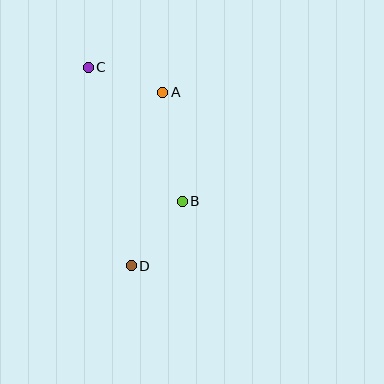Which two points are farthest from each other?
Points C and D are farthest from each other.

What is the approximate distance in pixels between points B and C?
The distance between B and C is approximately 163 pixels.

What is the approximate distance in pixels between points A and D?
The distance between A and D is approximately 177 pixels.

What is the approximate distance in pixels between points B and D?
The distance between B and D is approximately 82 pixels.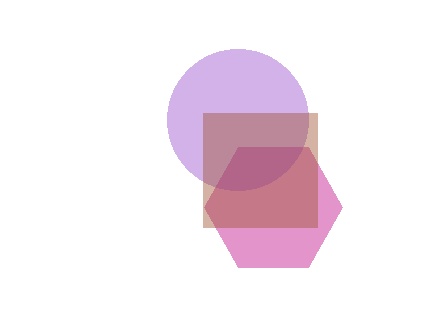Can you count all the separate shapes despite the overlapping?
Yes, there are 3 separate shapes.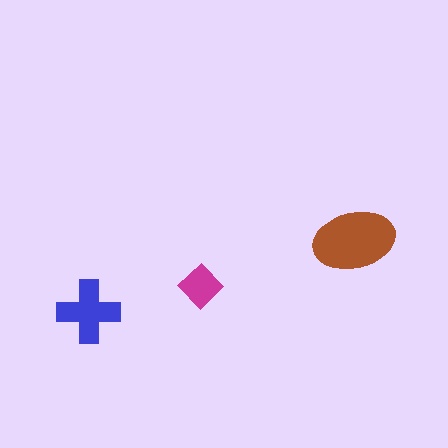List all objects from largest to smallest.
The brown ellipse, the blue cross, the magenta diamond.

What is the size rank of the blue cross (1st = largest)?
2nd.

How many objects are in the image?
There are 3 objects in the image.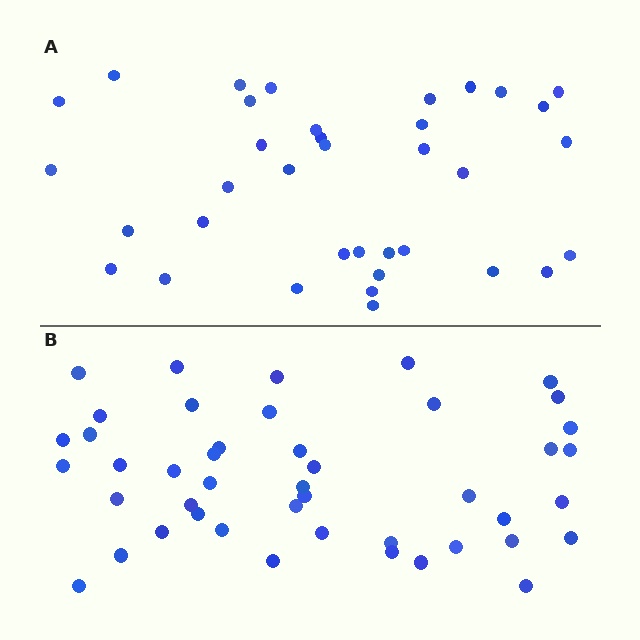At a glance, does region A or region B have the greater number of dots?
Region B (the bottom region) has more dots.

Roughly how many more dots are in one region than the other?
Region B has roughly 8 or so more dots than region A.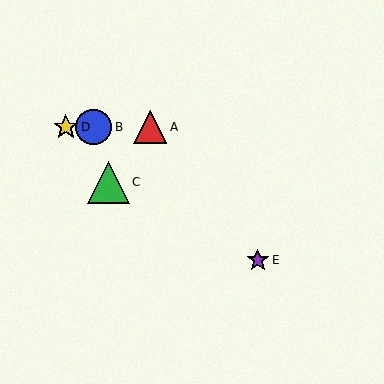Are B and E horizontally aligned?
No, B is at y≈127 and E is at y≈260.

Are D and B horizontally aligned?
Yes, both are at y≈127.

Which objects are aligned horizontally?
Objects A, B, D are aligned horizontally.